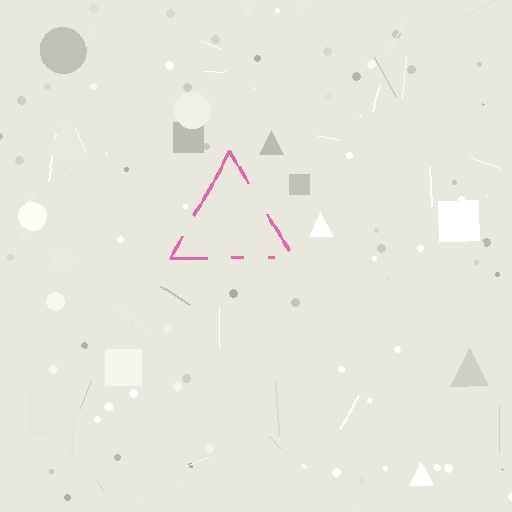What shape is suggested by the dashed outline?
The dashed outline suggests a triangle.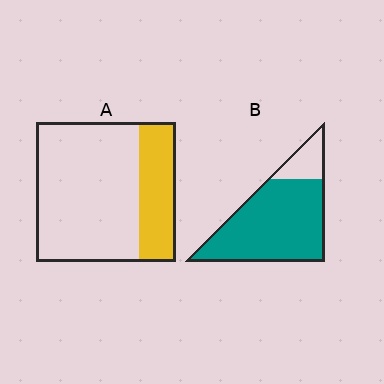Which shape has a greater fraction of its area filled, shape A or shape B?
Shape B.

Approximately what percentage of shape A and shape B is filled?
A is approximately 25% and B is approximately 85%.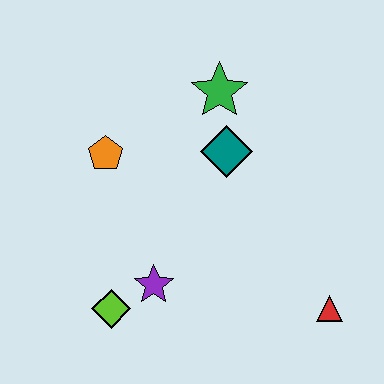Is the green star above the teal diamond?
Yes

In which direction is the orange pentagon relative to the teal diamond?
The orange pentagon is to the left of the teal diamond.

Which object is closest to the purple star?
The lime diamond is closest to the purple star.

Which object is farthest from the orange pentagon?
The red triangle is farthest from the orange pentagon.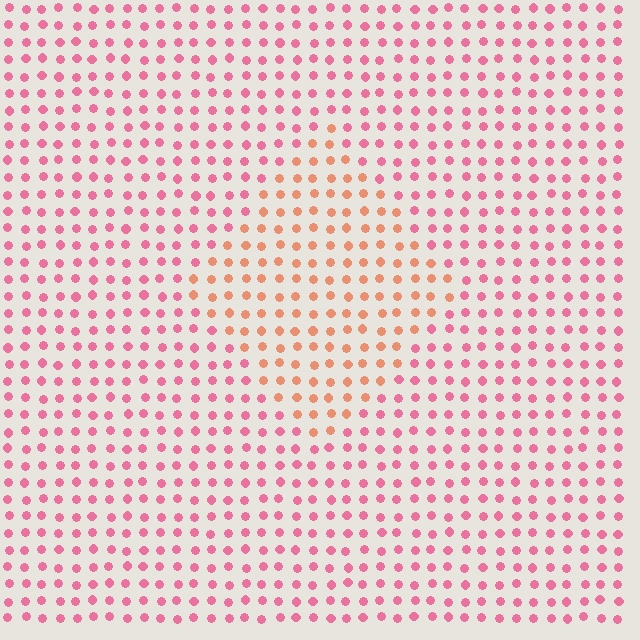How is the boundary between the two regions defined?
The boundary is defined purely by a slight shift in hue (about 37 degrees). Spacing, size, and orientation are identical on both sides.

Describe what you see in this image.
The image is filled with small pink elements in a uniform arrangement. A diamond-shaped region is visible where the elements are tinted to a slightly different hue, forming a subtle color boundary.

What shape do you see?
I see a diamond.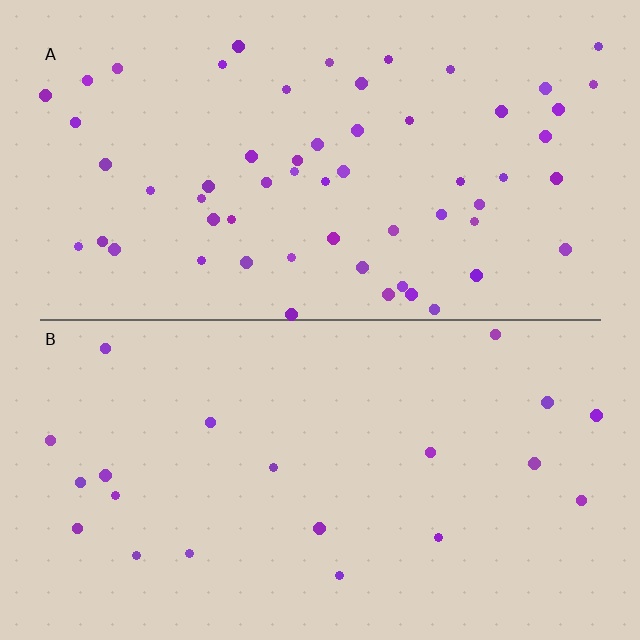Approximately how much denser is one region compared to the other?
Approximately 2.8× — region A over region B.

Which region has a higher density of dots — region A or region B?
A (the top).